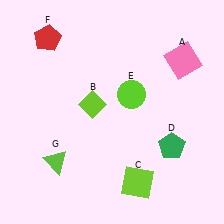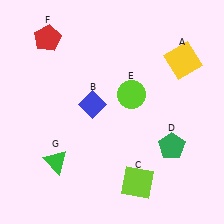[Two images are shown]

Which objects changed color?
A changed from pink to yellow. B changed from lime to blue. G changed from lime to green.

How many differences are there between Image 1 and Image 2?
There are 3 differences between the two images.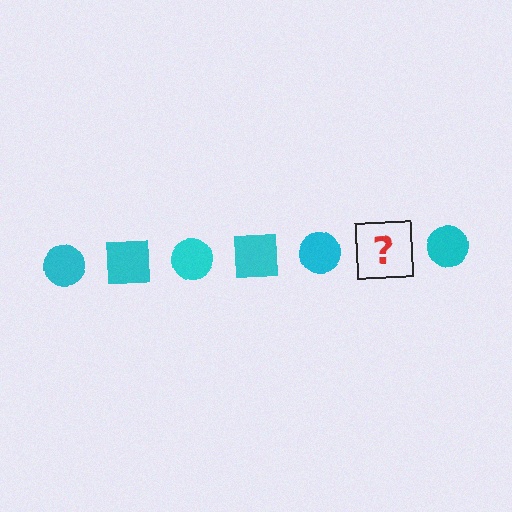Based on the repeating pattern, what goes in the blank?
The blank should be a cyan square.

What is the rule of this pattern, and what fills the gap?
The rule is that the pattern cycles through circle, square shapes in cyan. The gap should be filled with a cyan square.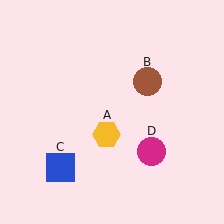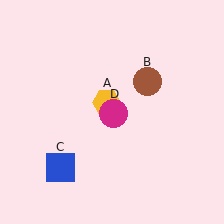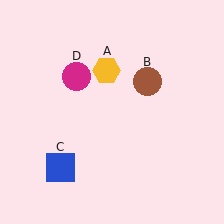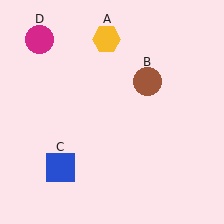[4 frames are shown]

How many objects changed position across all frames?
2 objects changed position: yellow hexagon (object A), magenta circle (object D).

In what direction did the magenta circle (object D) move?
The magenta circle (object D) moved up and to the left.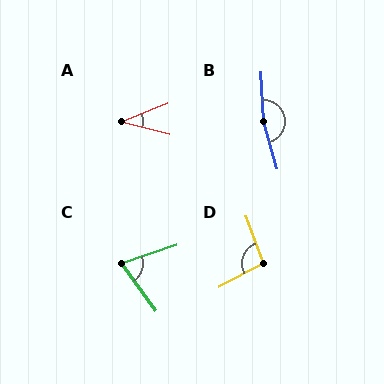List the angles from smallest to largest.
A (36°), C (72°), D (97°), B (166°).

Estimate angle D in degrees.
Approximately 97 degrees.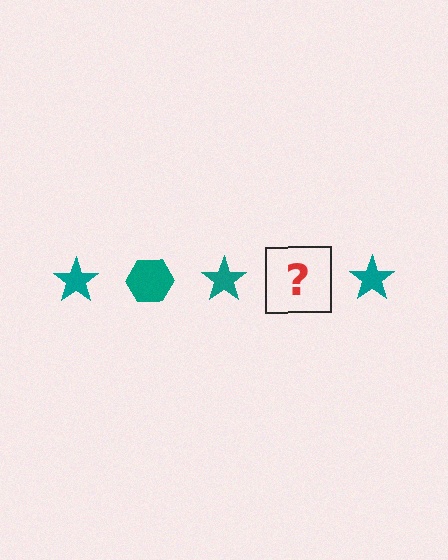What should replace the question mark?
The question mark should be replaced with a teal hexagon.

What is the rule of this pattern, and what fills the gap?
The rule is that the pattern cycles through star, hexagon shapes in teal. The gap should be filled with a teal hexagon.